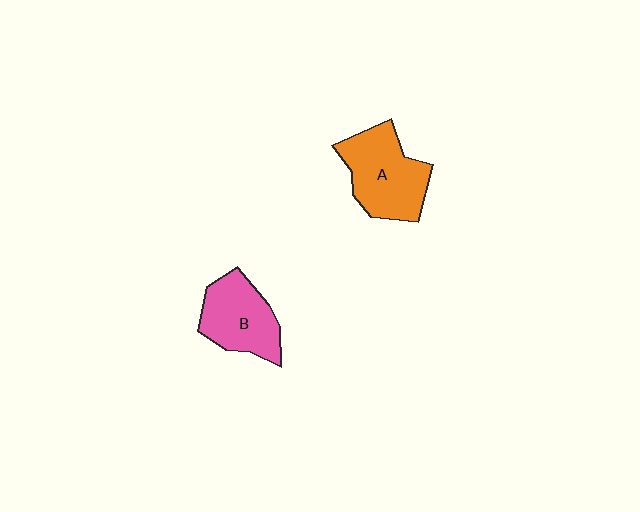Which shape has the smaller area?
Shape B (pink).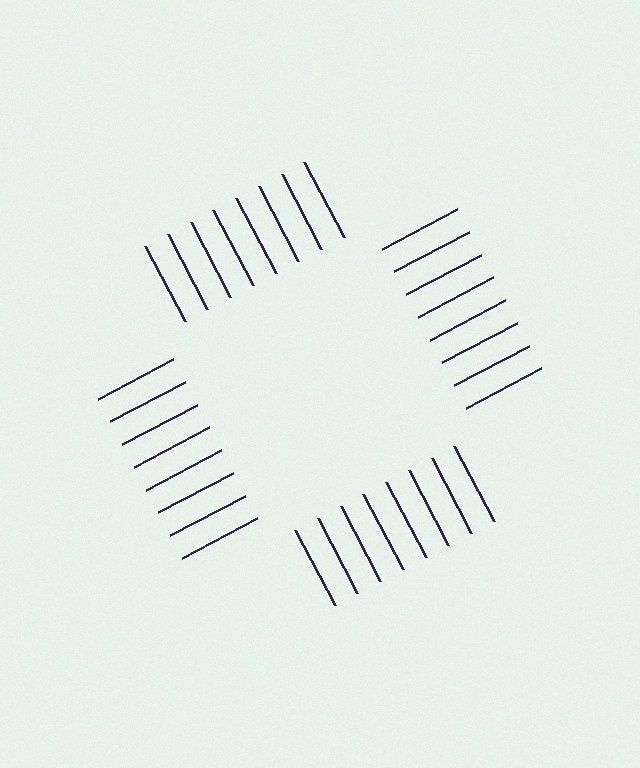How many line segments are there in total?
32 — 8 along each of the 4 edges.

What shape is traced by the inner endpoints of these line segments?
An illusory square — the line segments terminate on its edges but no continuous stroke is drawn.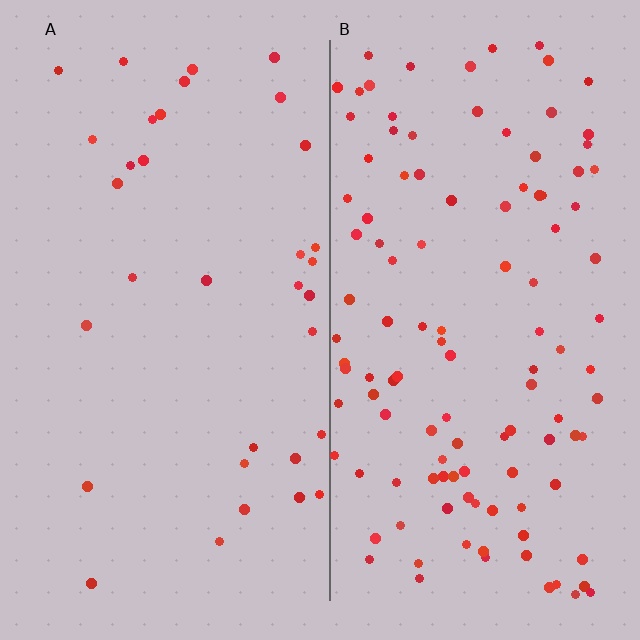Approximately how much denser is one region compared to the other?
Approximately 3.4× — region B over region A.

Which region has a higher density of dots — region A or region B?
B (the right).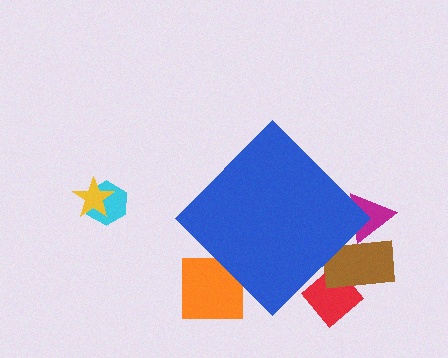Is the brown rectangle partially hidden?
Yes, the brown rectangle is partially hidden behind the blue diamond.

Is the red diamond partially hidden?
Yes, the red diamond is partially hidden behind the blue diamond.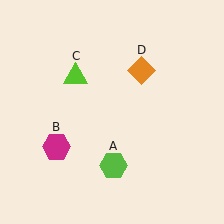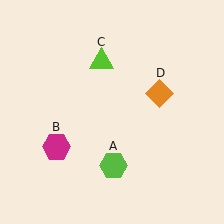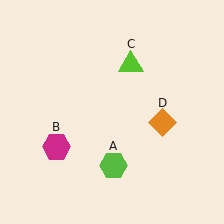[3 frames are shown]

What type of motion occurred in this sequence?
The lime triangle (object C), orange diamond (object D) rotated clockwise around the center of the scene.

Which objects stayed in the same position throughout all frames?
Lime hexagon (object A) and magenta hexagon (object B) remained stationary.